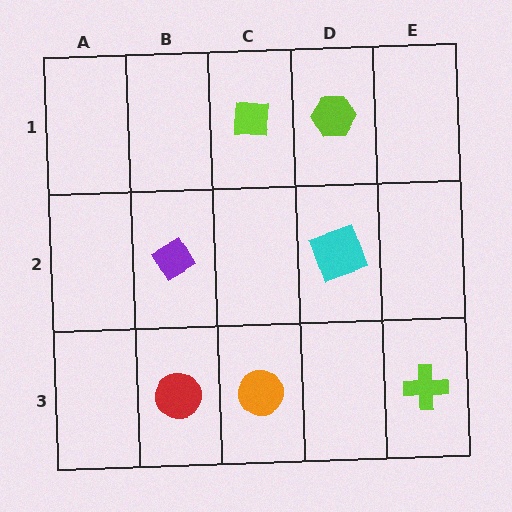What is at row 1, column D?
A lime hexagon.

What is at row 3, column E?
A lime cross.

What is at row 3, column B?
A red circle.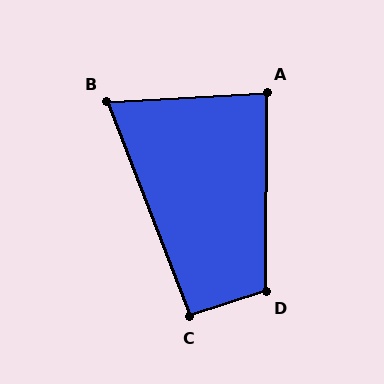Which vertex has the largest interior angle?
D, at approximately 108 degrees.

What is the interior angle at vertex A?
Approximately 87 degrees (approximately right).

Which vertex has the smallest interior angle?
B, at approximately 72 degrees.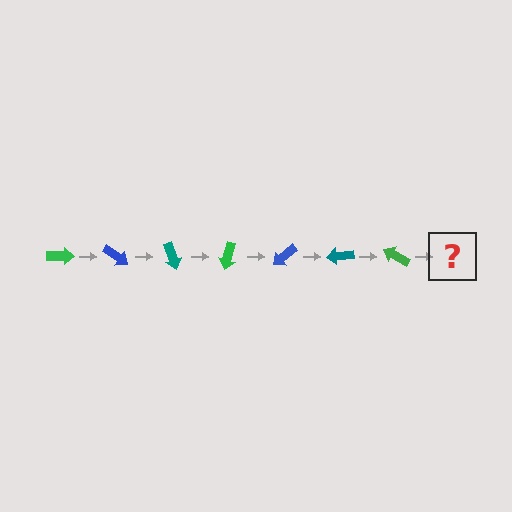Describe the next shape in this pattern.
It should be a blue arrow, rotated 245 degrees from the start.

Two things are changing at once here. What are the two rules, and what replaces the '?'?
The two rules are that it rotates 35 degrees each step and the color cycles through green, blue, and teal. The '?' should be a blue arrow, rotated 245 degrees from the start.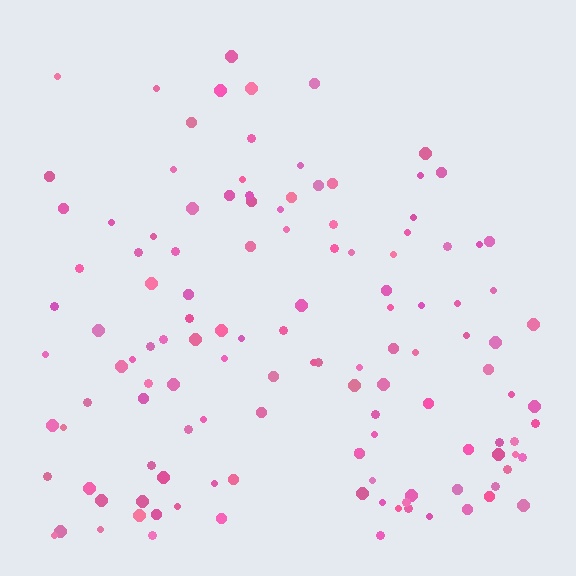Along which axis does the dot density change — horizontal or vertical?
Vertical.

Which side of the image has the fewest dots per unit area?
The top.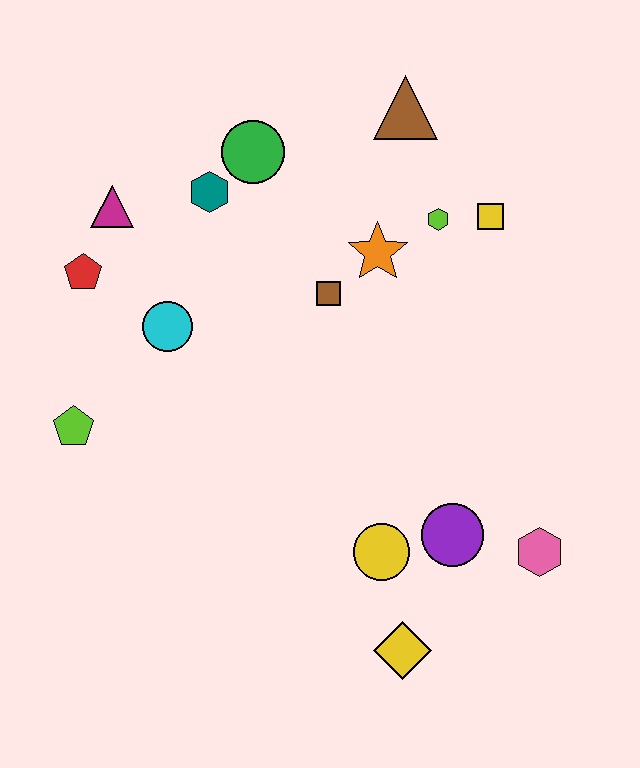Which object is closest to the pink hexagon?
The purple circle is closest to the pink hexagon.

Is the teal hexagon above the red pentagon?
Yes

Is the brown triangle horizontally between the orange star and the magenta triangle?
No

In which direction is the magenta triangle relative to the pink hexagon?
The magenta triangle is to the left of the pink hexagon.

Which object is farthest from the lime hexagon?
The yellow diamond is farthest from the lime hexagon.